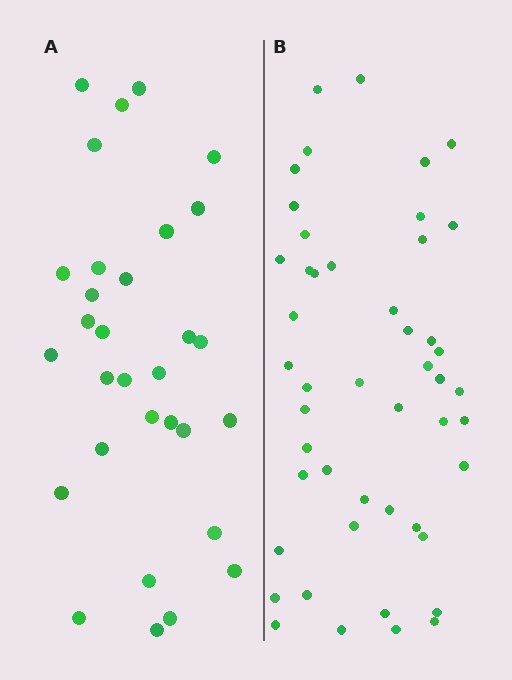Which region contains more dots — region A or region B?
Region B (the right region) has more dots.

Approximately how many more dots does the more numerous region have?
Region B has approximately 15 more dots than region A.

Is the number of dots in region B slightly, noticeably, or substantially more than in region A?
Region B has substantially more. The ratio is roughly 1.5 to 1.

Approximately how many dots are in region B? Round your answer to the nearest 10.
About 50 dots. (The exact count is 48, which rounds to 50.)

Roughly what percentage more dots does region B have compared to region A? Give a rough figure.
About 55% more.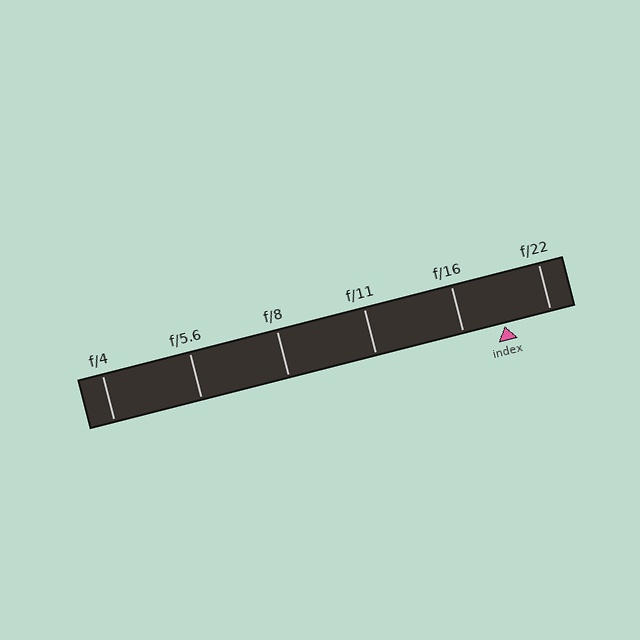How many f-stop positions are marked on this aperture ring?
There are 6 f-stop positions marked.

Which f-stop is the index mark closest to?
The index mark is closest to f/16.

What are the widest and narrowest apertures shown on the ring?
The widest aperture shown is f/4 and the narrowest is f/22.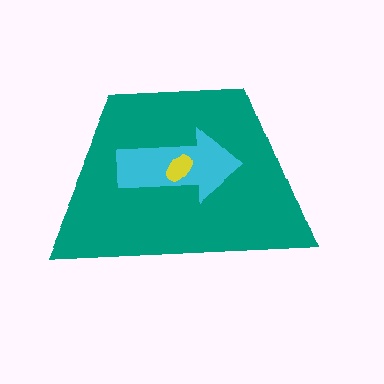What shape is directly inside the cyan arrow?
The yellow ellipse.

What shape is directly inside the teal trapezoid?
The cyan arrow.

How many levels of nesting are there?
3.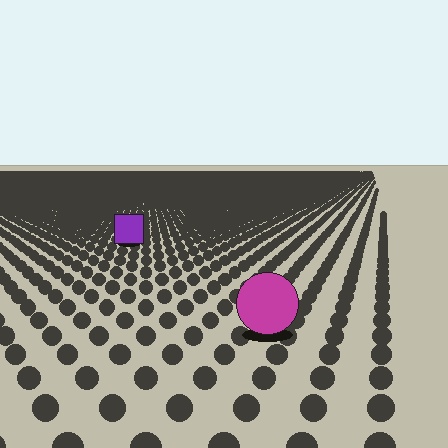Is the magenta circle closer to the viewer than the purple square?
Yes. The magenta circle is closer — you can tell from the texture gradient: the ground texture is coarser near it.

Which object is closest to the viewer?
The magenta circle is closest. The texture marks near it are larger and more spread out.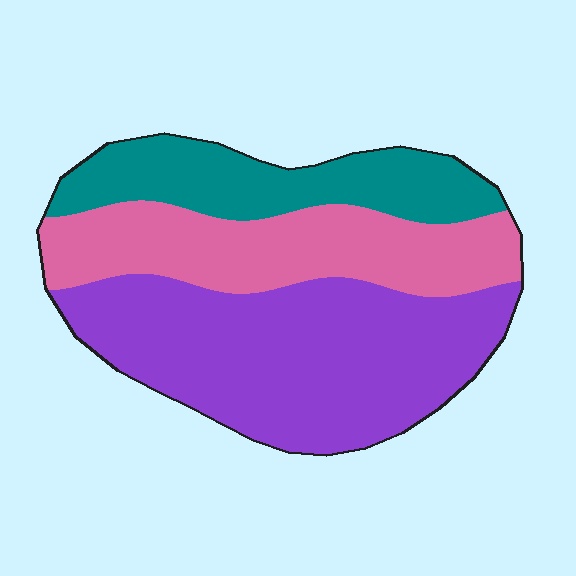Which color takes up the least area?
Teal, at roughly 20%.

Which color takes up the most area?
Purple, at roughly 50%.